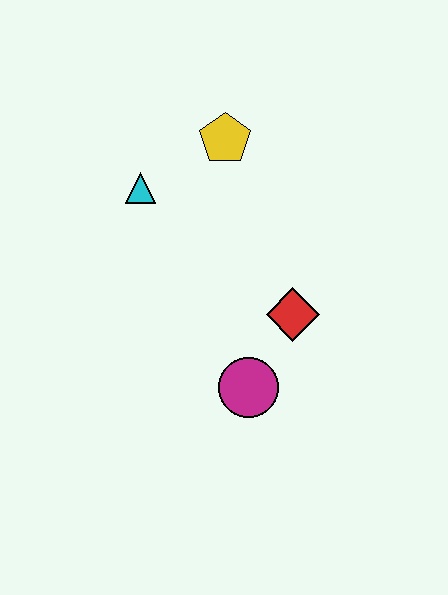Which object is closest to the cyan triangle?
The yellow pentagon is closest to the cyan triangle.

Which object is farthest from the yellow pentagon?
The magenta circle is farthest from the yellow pentagon.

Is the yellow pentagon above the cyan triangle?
Yes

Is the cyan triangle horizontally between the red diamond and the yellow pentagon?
No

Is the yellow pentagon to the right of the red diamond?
No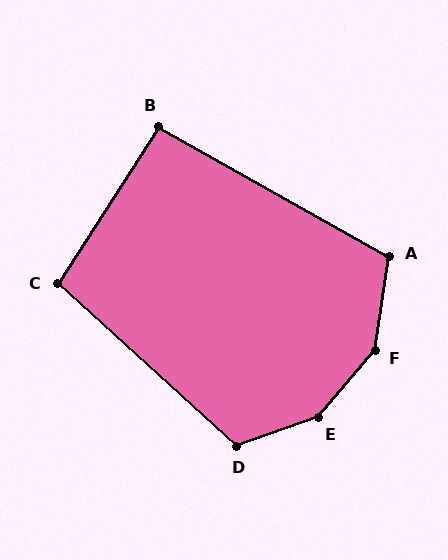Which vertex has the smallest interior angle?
B, at approximately 93 degrees.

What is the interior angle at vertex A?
Approximately 111 degrees (obtuse).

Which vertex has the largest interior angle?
E, at approximately 150 degrees.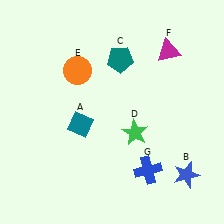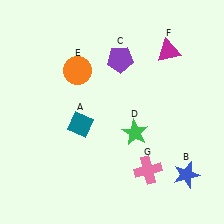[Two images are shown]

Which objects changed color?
C changed from teal to purple. G changed from blue to pink.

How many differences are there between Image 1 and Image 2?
There are 2 differences between the two images.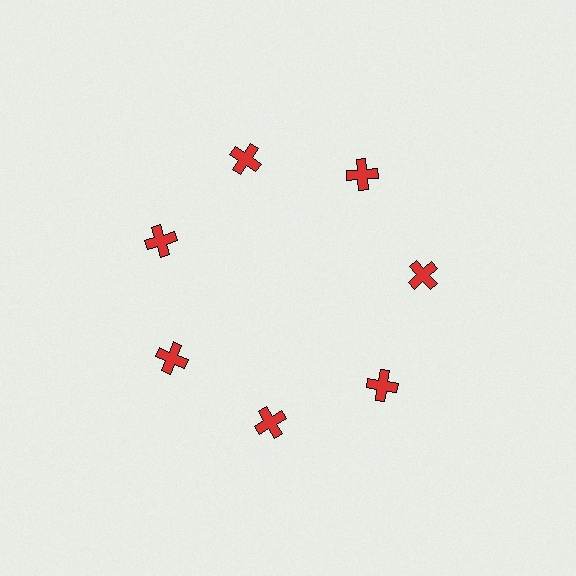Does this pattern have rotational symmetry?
Yes, this pattern has 7-fold rotational symmetry. It looks the same after rotating 51 degrees around the center.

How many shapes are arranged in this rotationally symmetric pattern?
There are 7 shapes, arranged in 7 groups of 1.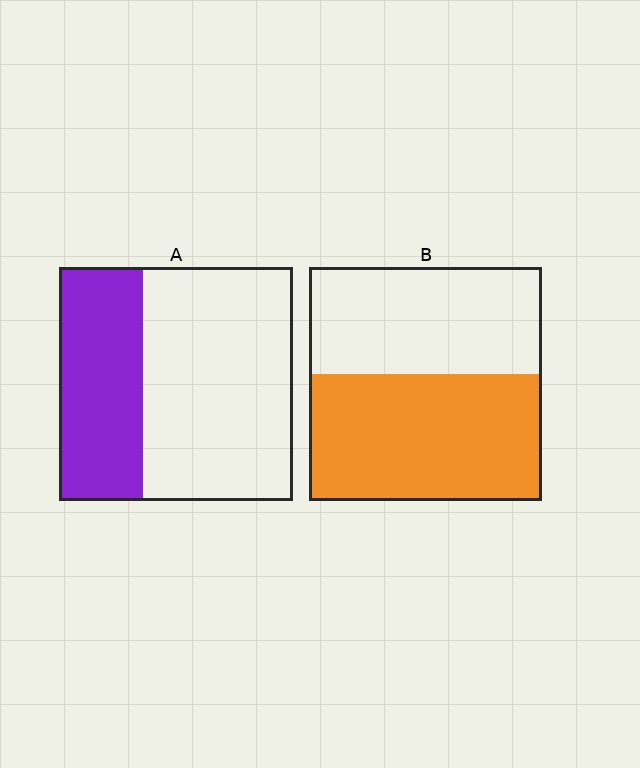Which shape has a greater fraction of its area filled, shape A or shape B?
Shape B.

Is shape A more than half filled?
No.